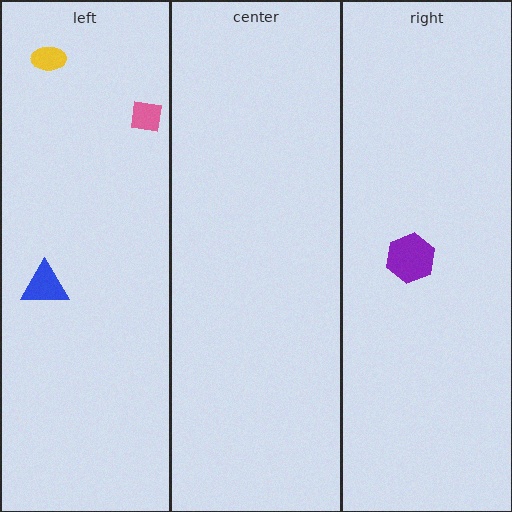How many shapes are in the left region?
3.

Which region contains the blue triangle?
The left region.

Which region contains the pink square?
The left region.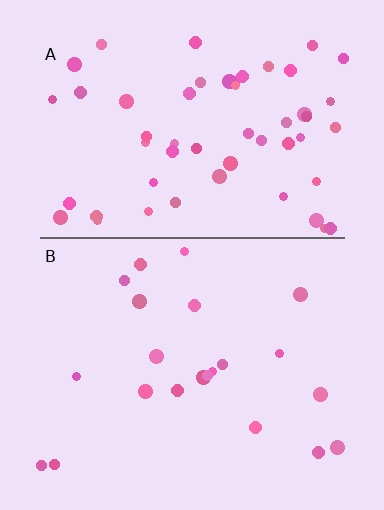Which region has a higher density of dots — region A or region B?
A (the top).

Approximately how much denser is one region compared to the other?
Approximately 2.5× — region A over region B.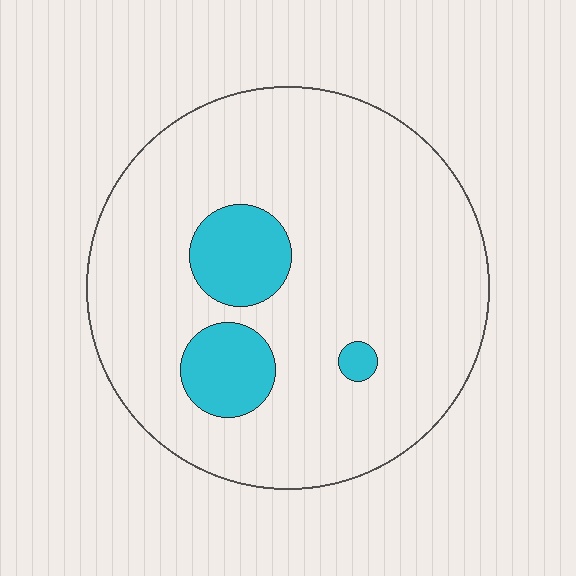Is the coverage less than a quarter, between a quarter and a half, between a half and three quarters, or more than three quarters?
Less than a quarter.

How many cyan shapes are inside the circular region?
3.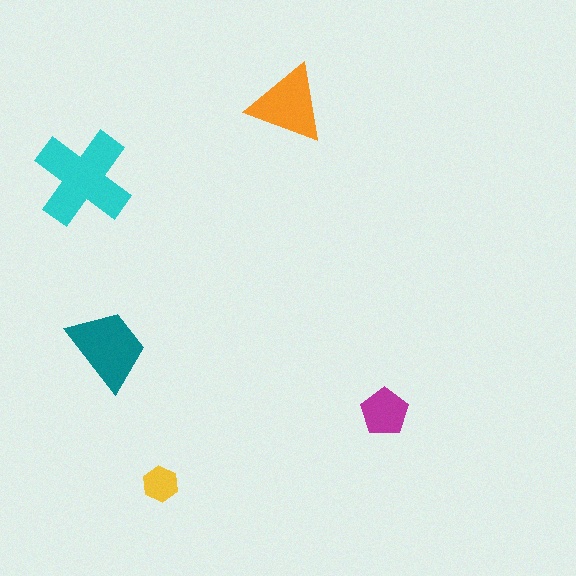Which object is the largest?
The cyan cross.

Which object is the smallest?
The yellow hexagon.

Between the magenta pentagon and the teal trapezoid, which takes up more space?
The teal trapezoid.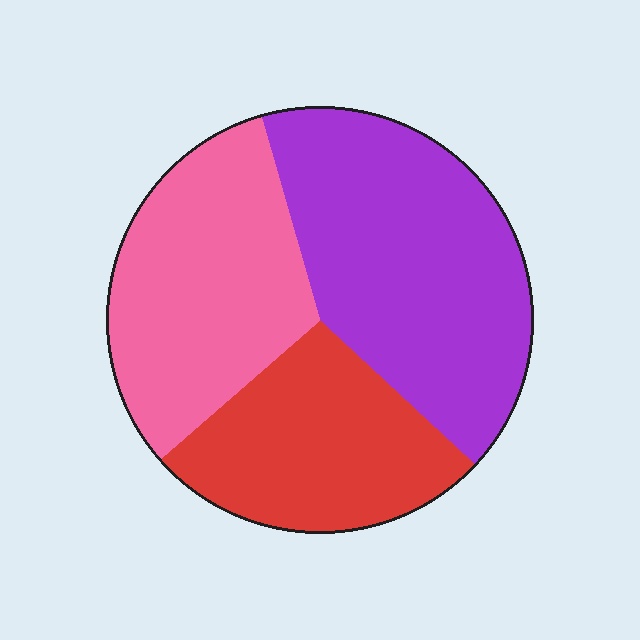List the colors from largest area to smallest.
From largest to smallest: purple, pink, red.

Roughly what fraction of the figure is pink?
Pink takes up about one third (1/3) of the figure.